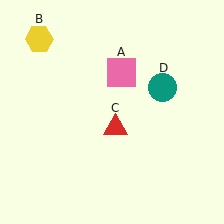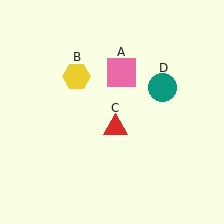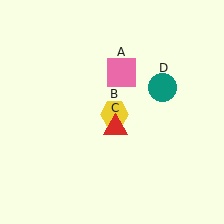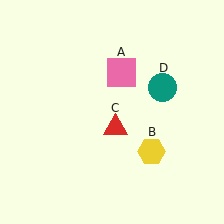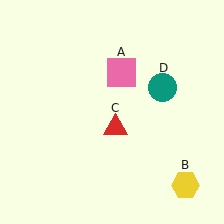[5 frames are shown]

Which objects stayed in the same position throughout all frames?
Pink square (object A) and red triangle (object C) and teal circle (object D) remained stationary.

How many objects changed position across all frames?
1 object changed position: yellow hexagon (object B).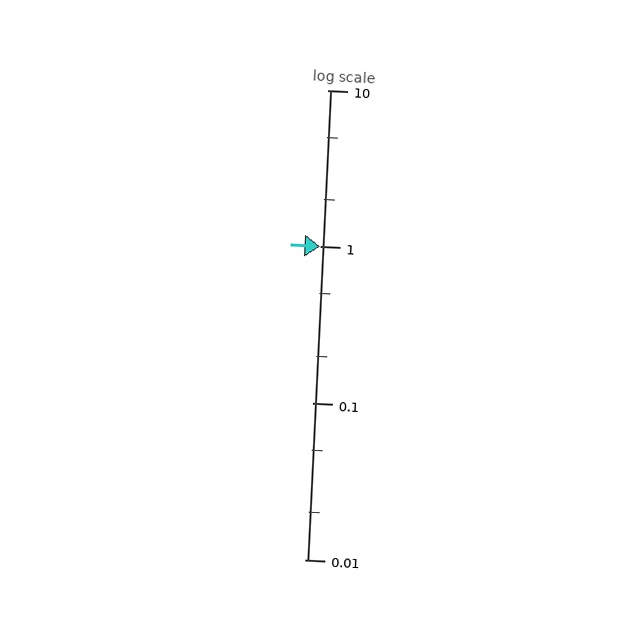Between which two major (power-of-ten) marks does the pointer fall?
The pointer is between 1 and 10.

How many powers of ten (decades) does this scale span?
The scale spans 3 decades, from 0.01 to 10.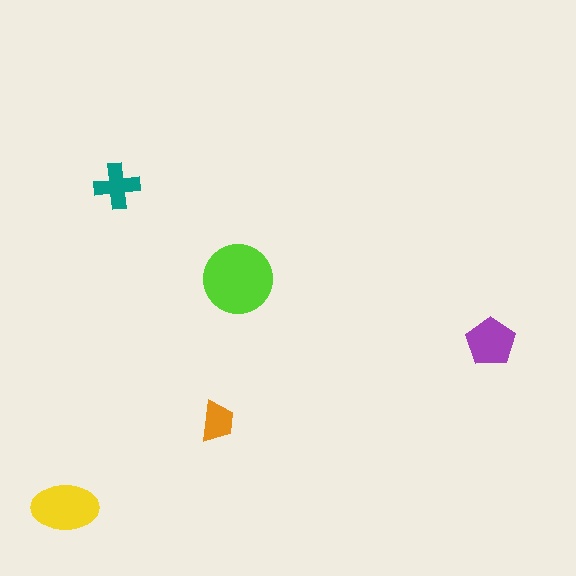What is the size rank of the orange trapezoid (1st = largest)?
5th.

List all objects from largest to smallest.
The lime circle, the yellow ellipse, the purple pentagon, the teal cross, the orange trapezoid.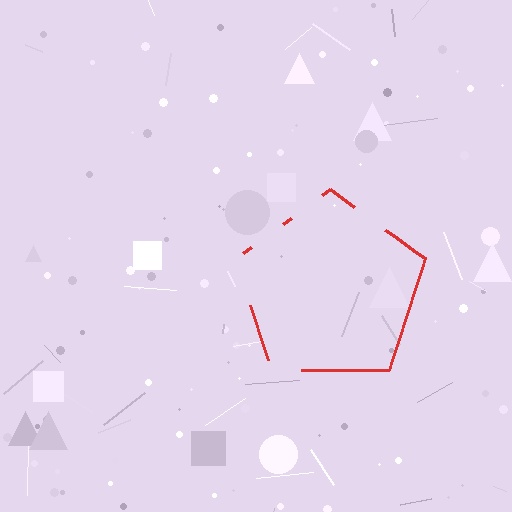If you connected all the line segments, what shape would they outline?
They would outline a pentagon.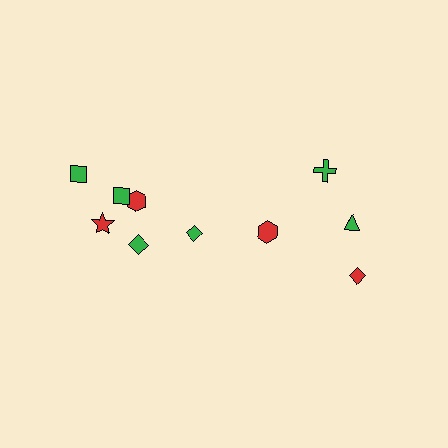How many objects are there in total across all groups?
There are 10 objects.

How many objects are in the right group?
There are 4 objects.